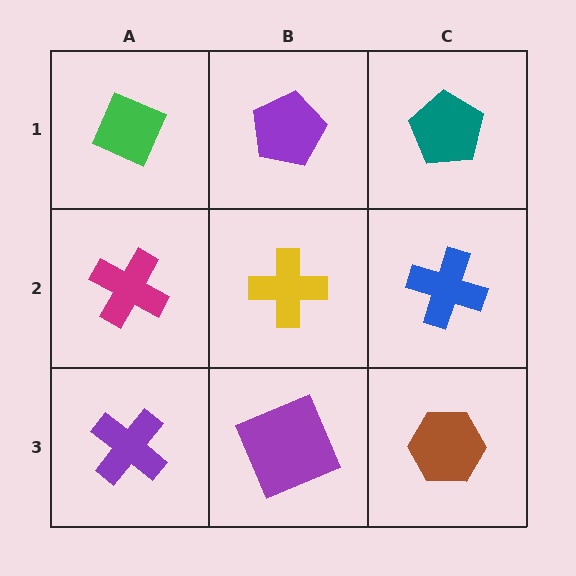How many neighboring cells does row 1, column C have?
2.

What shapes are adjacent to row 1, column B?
A yellow cross (row 2, column B), a green diamond (row 1, column A), a teal pentagon (row 1, column C).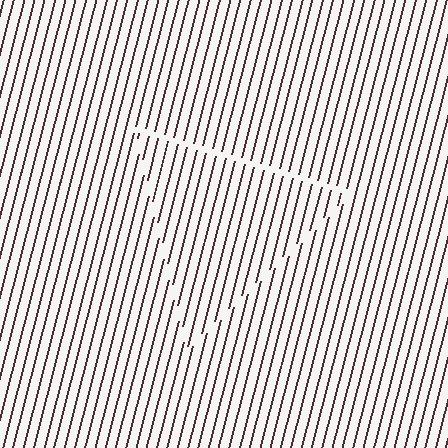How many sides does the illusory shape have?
3 sides — the line-ends trace a triangle.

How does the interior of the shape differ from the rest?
The interior of the shape contains the same grating, shifted by half a period — the contour is defined by the phase discontinuity where line-ends from the inner and outer gratings abut.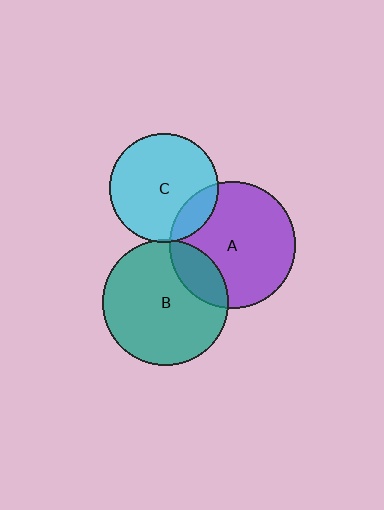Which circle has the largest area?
Circle A (purple).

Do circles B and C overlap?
Yes.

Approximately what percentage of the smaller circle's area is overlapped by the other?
Approximately 5%.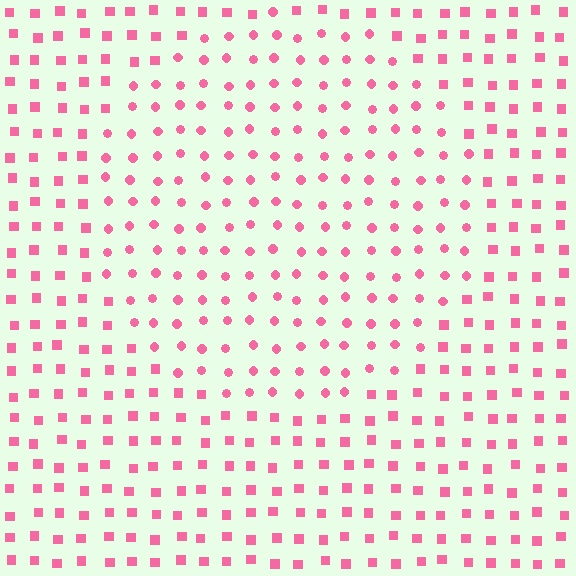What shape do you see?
I see a circle.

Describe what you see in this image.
The image is filled with small pink elements arranged in a uniform grid. A circle-shaped region contains circles, while the surrounding area contains squares. The boundary is defined purely by the change in element shape.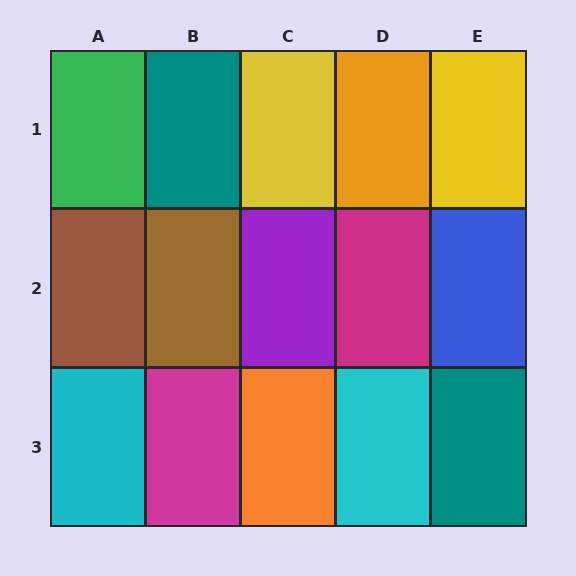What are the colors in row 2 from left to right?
Brown, brown, purple, magenta, blue.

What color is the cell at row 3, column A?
Cyan.